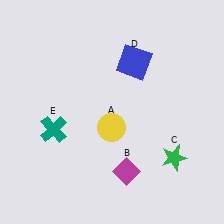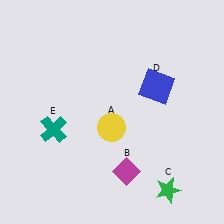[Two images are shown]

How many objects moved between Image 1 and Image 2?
2 objects moved between the two images.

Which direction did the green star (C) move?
The green star (C) moved down.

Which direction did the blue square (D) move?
The blue square (D) moved down.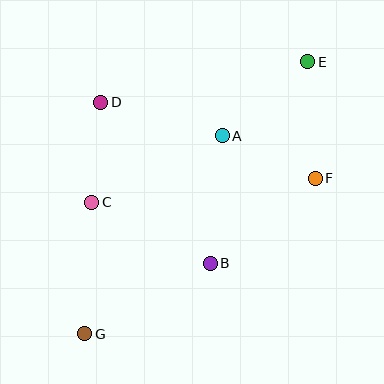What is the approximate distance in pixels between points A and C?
The distance between A and C is approximately 146 pixels.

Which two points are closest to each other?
Points C and D are closest to each other.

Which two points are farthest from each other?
Points E and G are farthest from each other.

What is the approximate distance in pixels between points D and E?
The distance between D and E is approximately 211 pixels.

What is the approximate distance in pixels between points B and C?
The distance between B and C is approximately 133 pixels.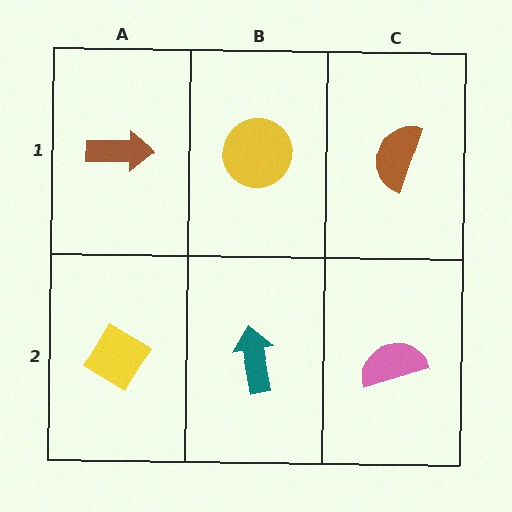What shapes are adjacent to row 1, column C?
A pink semicircle (row 2, column C), a yellow circle (row 1, column B).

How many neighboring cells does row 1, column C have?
2.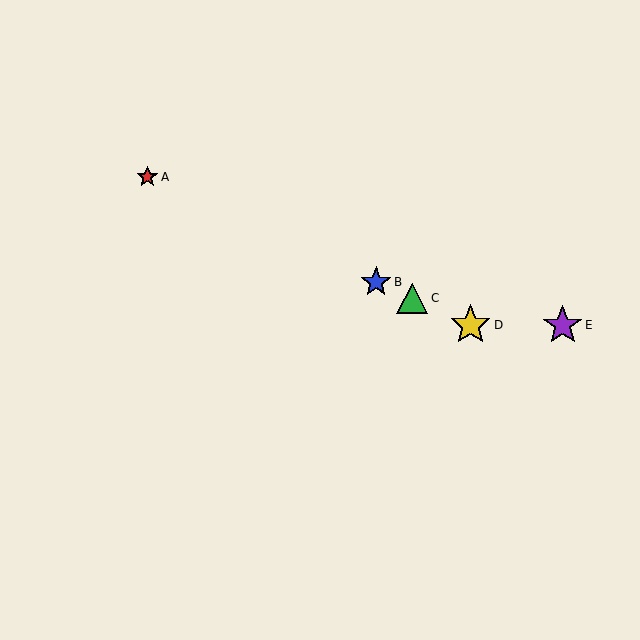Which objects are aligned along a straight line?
Objects A, B, C, D are aligned along a straight line.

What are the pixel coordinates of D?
Object D is at (471, 325).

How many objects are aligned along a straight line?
4 objects (A, B, C, D) are aligned along a straight line.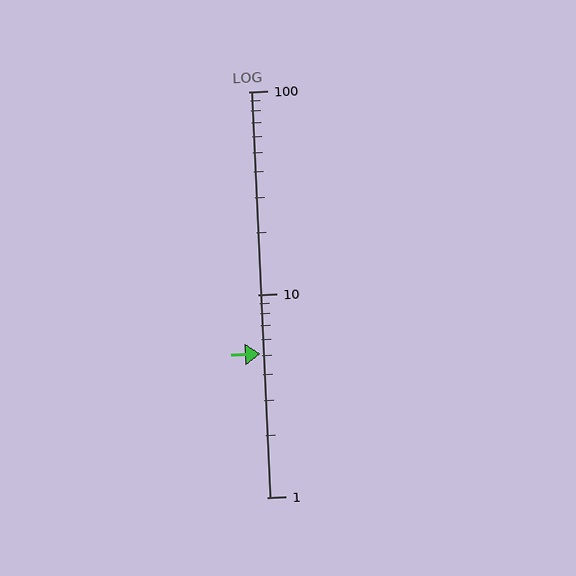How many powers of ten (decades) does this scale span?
The scale spans 2 decades, from 1 to 100.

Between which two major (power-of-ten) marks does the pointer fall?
The pointer is between 1 and 10.